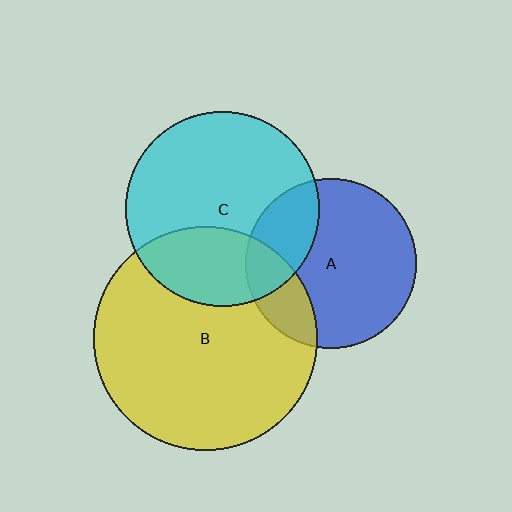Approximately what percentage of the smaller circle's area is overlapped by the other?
Approximately 25%.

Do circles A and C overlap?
Yes.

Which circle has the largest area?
Circle B (yellow).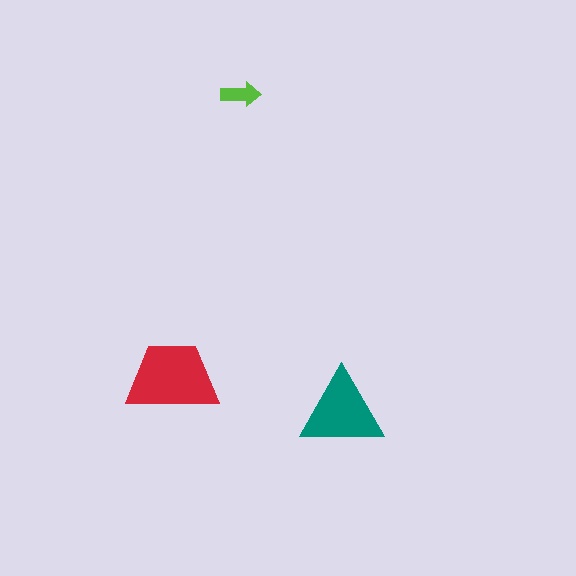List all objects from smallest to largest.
The lime arrow, the teal triangle, the red trapezoid.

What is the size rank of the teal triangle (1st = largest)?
2nd.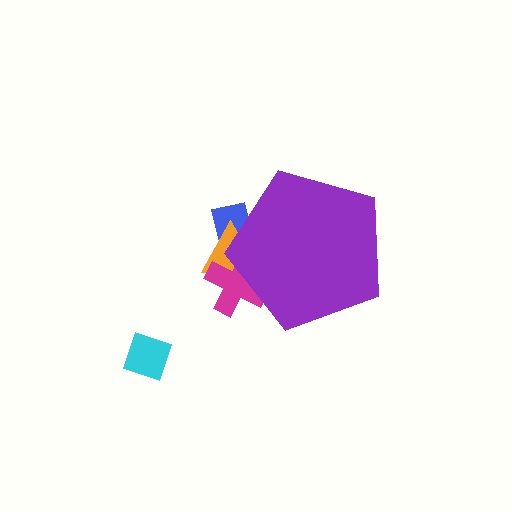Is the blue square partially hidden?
Yes, the blue square is partially hidden behind the purple pentagon.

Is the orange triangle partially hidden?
Yes, the orange triangle is partially hidden behind the purple pentagon.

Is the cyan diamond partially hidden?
No, the cyan diamond is fully visible.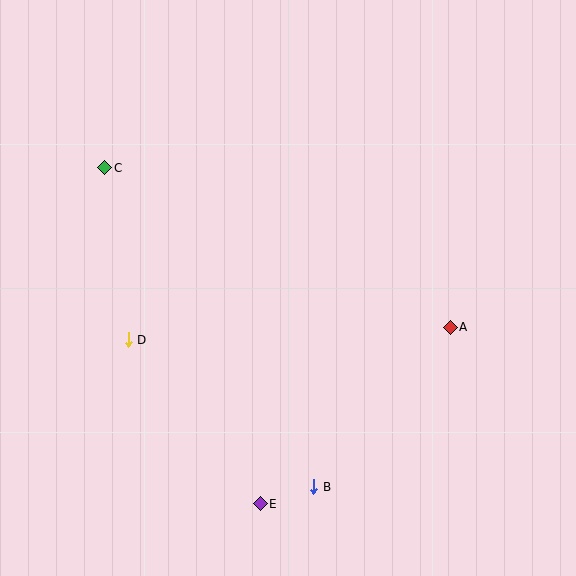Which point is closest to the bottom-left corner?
Point D is closest to the bottom-left corner.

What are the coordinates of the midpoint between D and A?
The midpoint between D and A is at (289, 334).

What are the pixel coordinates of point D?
Point D is at (128, 340).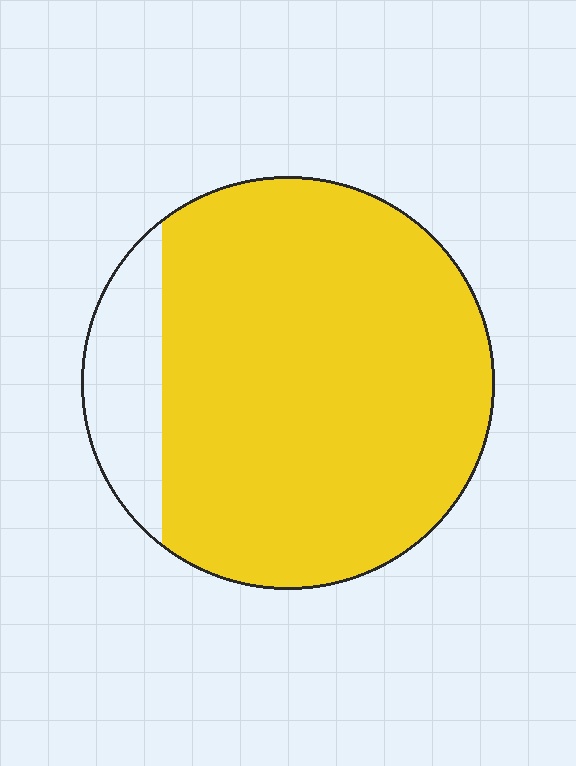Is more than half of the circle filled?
Yes.